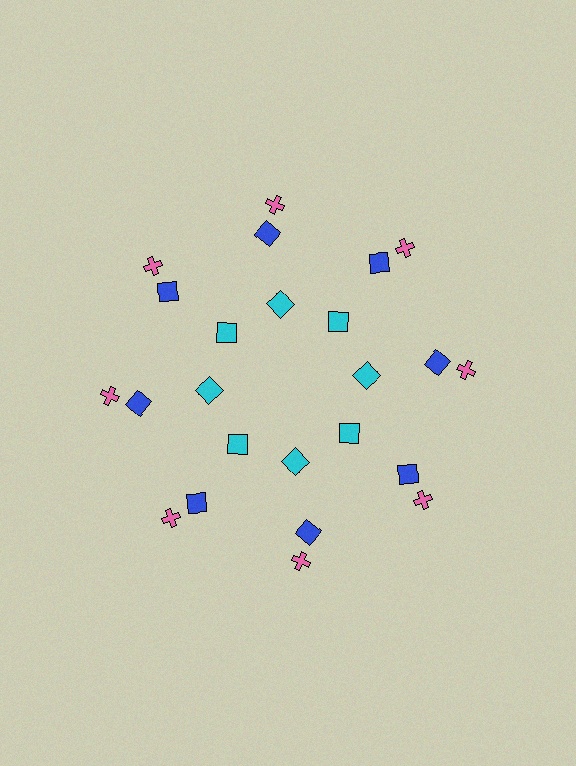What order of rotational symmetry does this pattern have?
This pattern has 8-fold rotational symmetry.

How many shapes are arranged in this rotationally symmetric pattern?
There are 24 shapes, arranged in 8 groups of 3.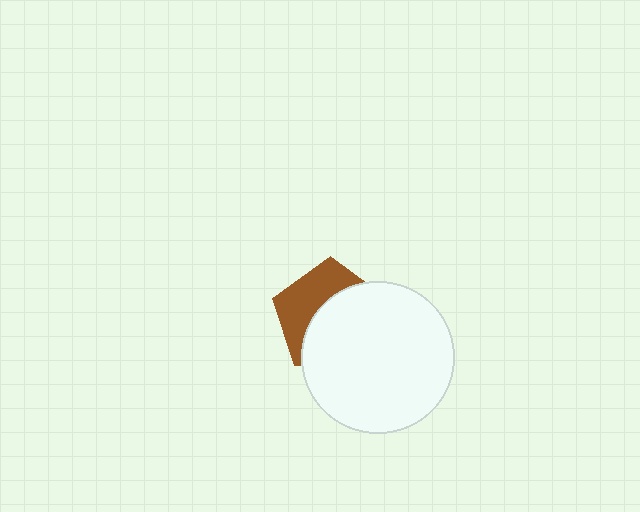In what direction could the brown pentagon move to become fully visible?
The brown pentagon could move toward the upper-left. That would shift it out from behind the white circle entirely.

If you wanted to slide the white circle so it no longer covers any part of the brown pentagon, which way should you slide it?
Slide it toward the lower-right — that is the most direct way to separate the two shapes.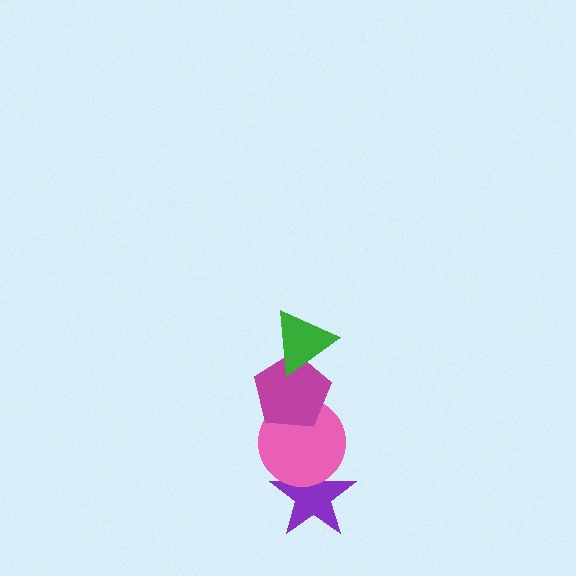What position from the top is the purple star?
The purple star is 4th from the top.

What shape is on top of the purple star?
The pink circle is on top of the purple star.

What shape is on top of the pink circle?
The magenta pentagon is on top of the pink circle.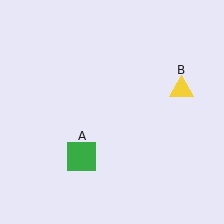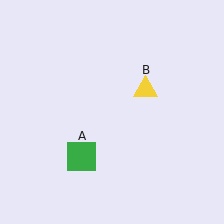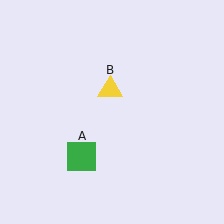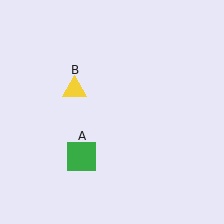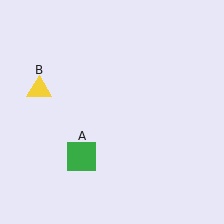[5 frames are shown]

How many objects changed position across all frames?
1 object changed position: yellow triangle (object B).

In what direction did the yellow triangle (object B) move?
The yellow triangle (object B) moved left.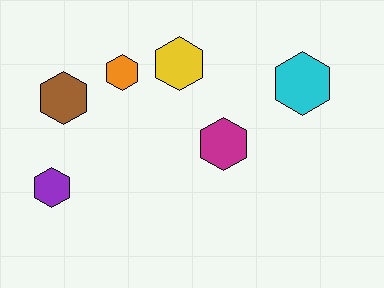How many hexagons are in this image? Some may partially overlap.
There are 6 hexagons.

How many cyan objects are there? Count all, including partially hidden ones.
There is 1 cyan object.